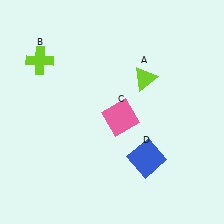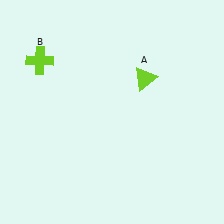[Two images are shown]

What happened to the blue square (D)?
The blue square (D) was removed in Image 2. It was in the bottom-right area of Image 1.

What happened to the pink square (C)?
The pink square (C) was removed in Image 2. It was in the bottom-right area of Image 1.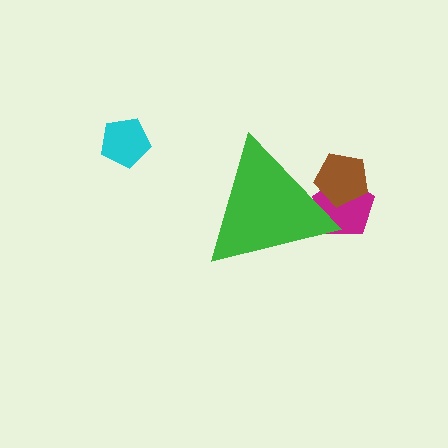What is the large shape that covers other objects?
A green triangle.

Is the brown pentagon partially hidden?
Yes, the brown pentagon is partially hidden behind the green triangle.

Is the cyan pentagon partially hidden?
No, the cyan pentagon is fully visible.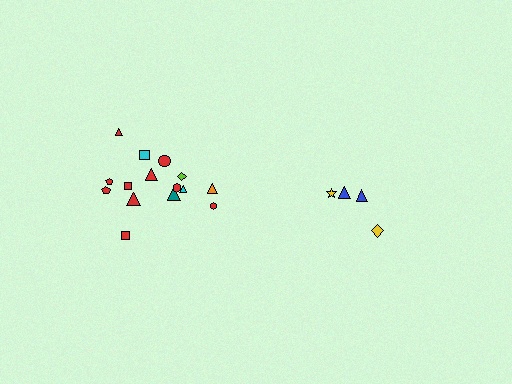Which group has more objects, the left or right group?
The left group.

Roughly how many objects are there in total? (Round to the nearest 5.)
Roughly 20 objects in total.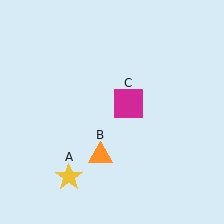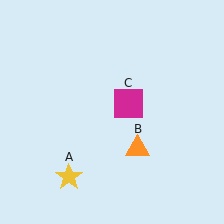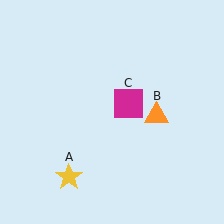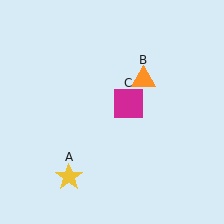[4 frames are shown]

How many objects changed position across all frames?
1 object changed position: orange triangle (object B).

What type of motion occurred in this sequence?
The orange triangle (object B) rotated counterclockwise around the center of the scene.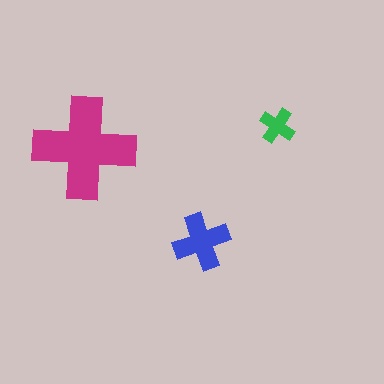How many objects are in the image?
There are 3 objects in the image.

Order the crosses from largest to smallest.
the magenta one, the blue one, the green one.